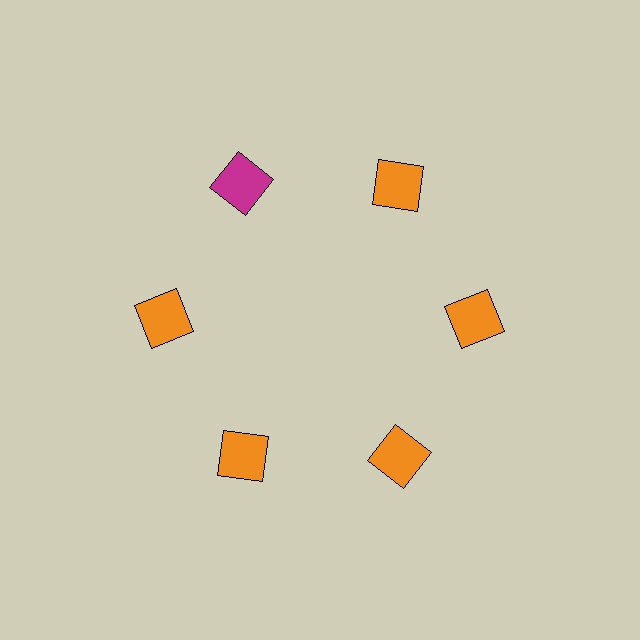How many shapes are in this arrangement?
There are 6 shapes arranged in a ring pattern.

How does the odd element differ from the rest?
It has a different color: magenta instead of orange.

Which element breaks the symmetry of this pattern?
The magenta square at roughly the 11 o'clock position breaks the symmetry. All other shapes are orange squares.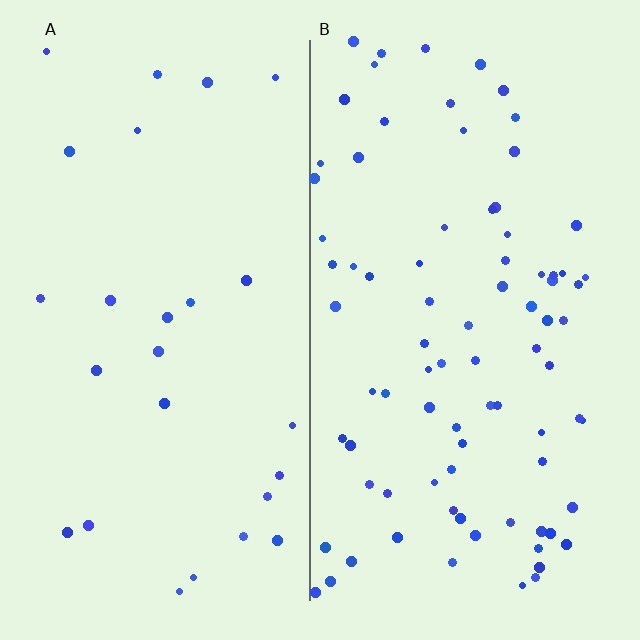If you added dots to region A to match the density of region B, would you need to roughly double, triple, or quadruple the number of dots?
Approximately triple.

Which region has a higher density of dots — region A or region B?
B (the right).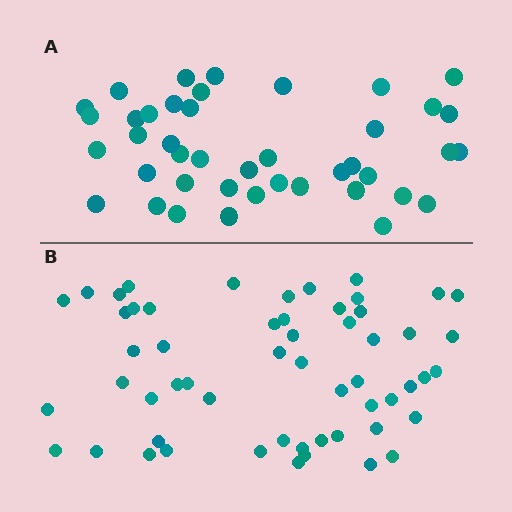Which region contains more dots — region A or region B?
Region B (the bottom region) has more dots.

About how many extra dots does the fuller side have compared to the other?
Region B has approximately 15 more dots than region A.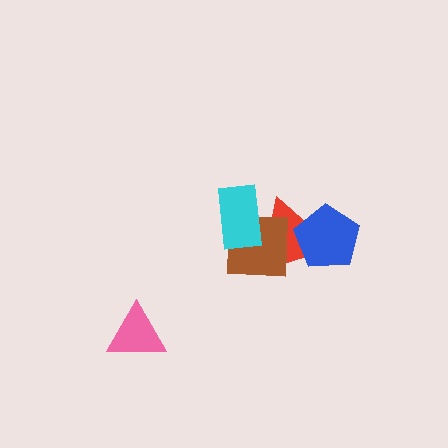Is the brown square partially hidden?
Yes, it is partially covered by another shape.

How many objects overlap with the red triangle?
3 objects overlap with the red triangle.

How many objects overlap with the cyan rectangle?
2 objects overlap with the cyan rectangle.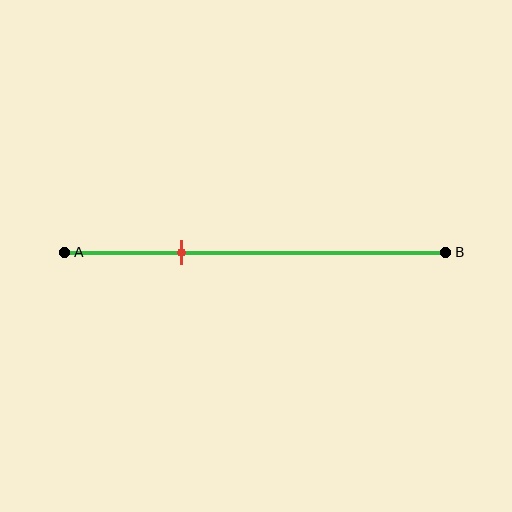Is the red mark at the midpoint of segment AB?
No, the mark is at about 30% from A, not at the 50% midpoint.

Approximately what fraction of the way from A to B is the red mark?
The red mark is approximately 30% of the way from A to B.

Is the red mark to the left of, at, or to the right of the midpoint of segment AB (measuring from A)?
The red mark is to the left of the midpoint of segment AB.